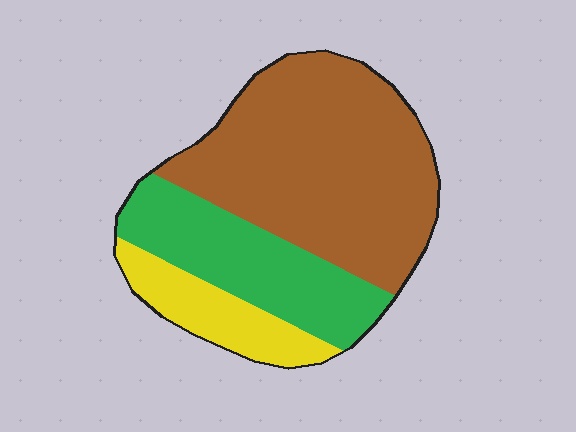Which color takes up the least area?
Yellow, at roughly 15%.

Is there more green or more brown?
Brown.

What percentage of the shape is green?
Green takes up between a sixth and a third of the shape.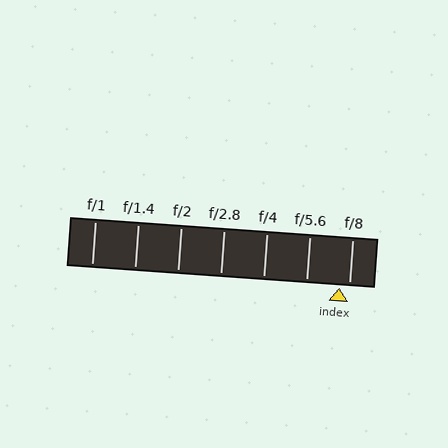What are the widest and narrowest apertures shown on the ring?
The widest aperture shown is f/1 and the narrowest is f/8.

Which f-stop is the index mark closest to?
The index mark is closest to f/8.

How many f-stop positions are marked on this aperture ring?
There are 7 f-stop positions marked.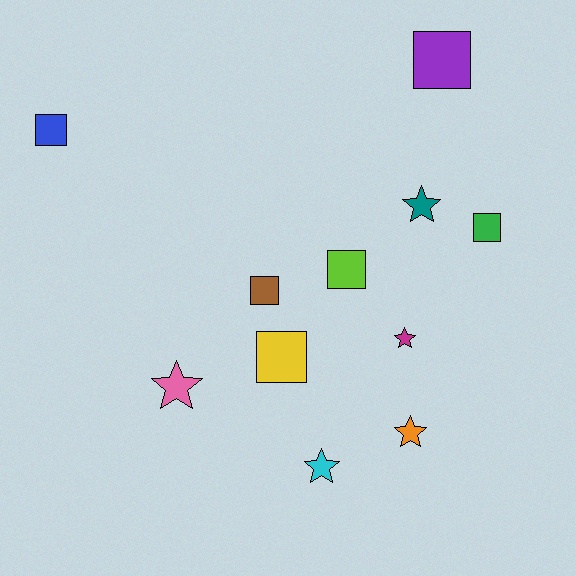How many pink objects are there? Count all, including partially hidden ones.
There is 1 pink object.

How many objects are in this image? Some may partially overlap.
There are 11 objects.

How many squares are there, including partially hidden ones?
There are 6 squares.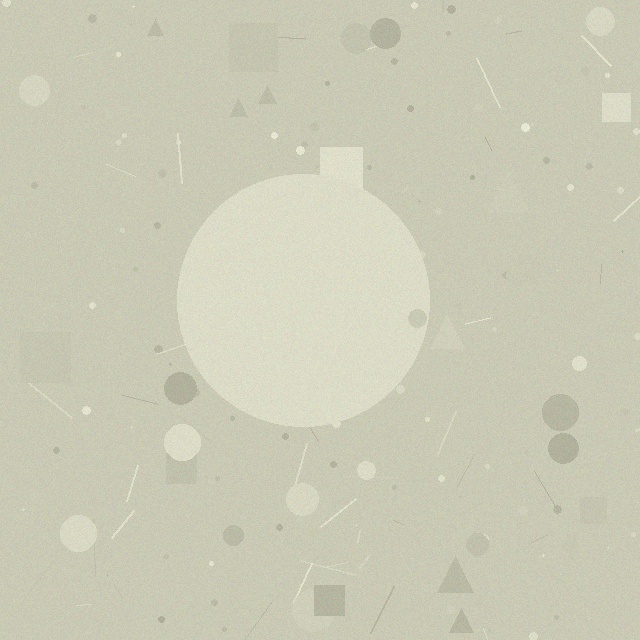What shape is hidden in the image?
A circle is hidden in the image.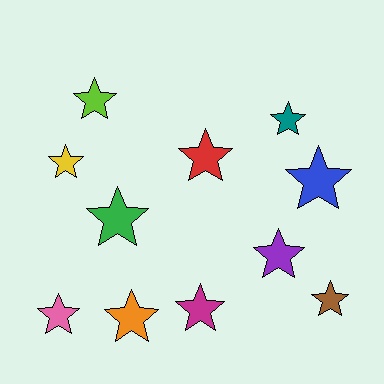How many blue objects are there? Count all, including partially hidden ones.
There is 1 blue object.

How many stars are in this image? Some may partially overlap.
There are 11 stars.